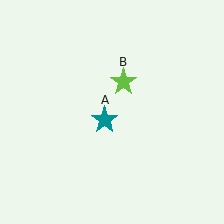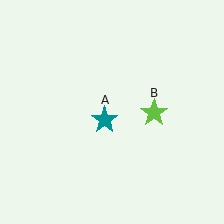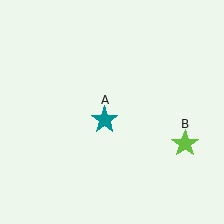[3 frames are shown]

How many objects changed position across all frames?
1 object changed position: lime star (object B).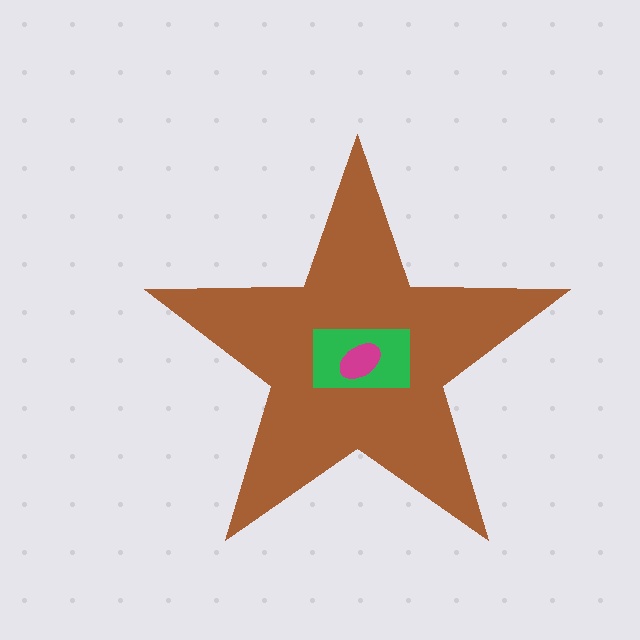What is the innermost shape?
The magenta ellipse.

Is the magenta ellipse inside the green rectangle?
Yes.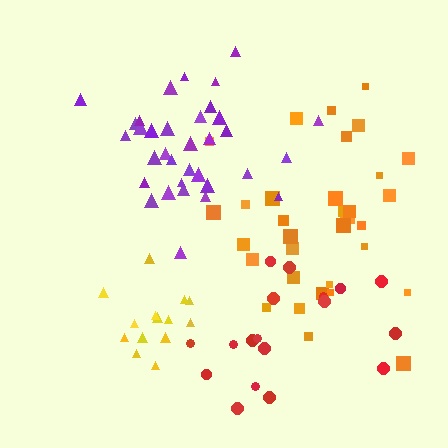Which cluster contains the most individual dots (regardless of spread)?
Purple (35).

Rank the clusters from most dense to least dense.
yellow, purple, orange, red.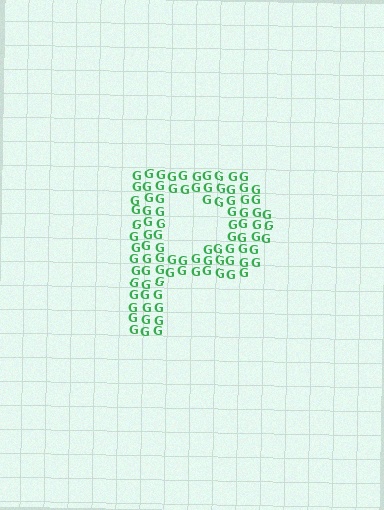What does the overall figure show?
The overall figure shows the letter P.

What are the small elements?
The small elements are letter G's.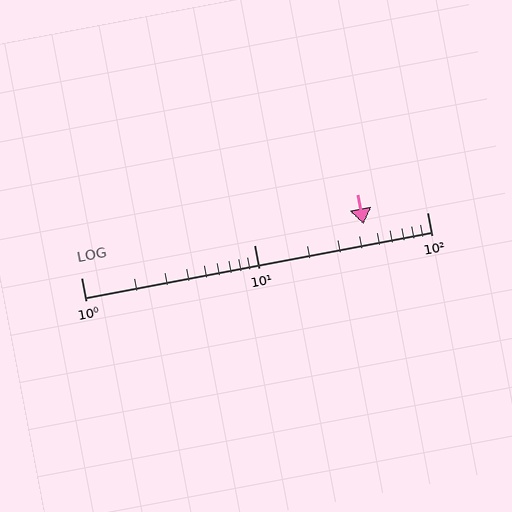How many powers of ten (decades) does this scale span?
The scale spans 2 decades, from 1 to 100.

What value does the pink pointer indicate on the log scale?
The pointer indicates approximately 43.